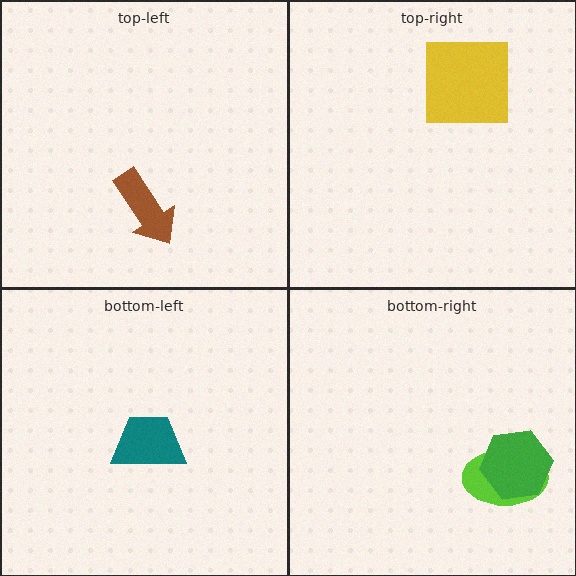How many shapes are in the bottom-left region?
1.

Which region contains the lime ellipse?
The bottom-right region.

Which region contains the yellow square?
The top-right region.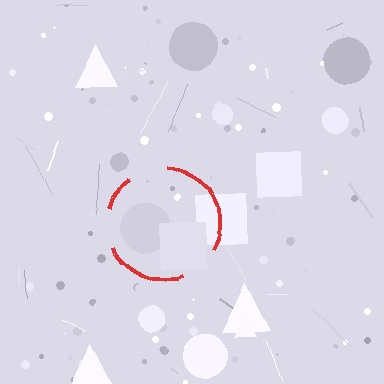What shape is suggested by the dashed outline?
The dashed outline suggests a circle.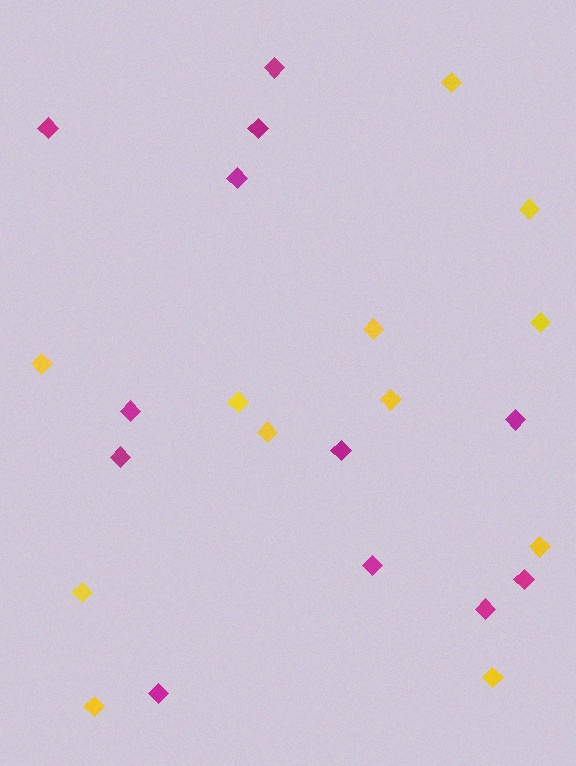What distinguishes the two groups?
There are 2 groups: one group of yellow diamonds (12) and one group of magenta diamonds (12).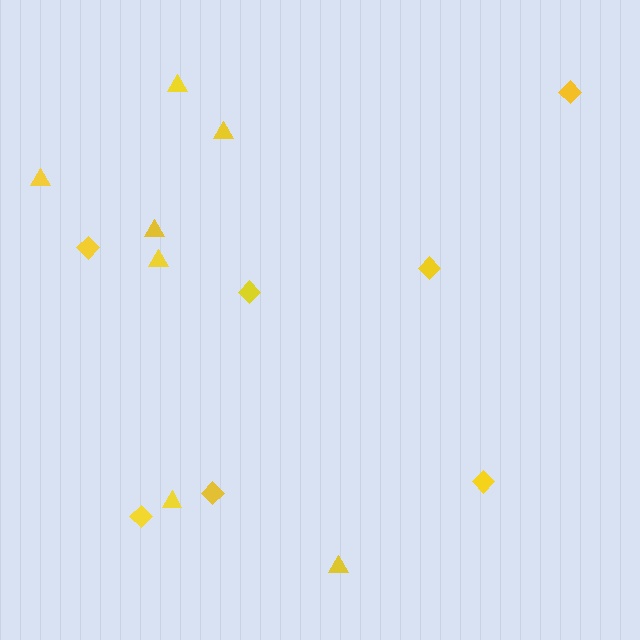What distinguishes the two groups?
There are 2 groups: one group of triangles (7) and one group of diamonds (7).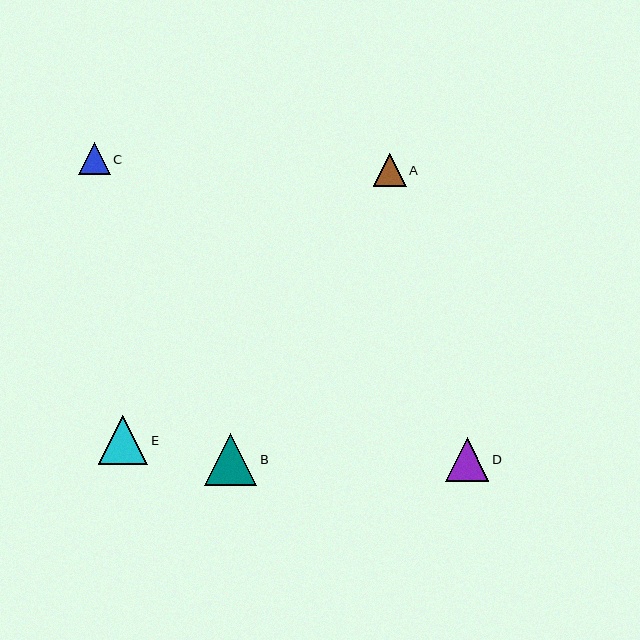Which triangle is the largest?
Triangle B is the largest with a size of approximately 53 pixels.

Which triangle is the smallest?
Triangle C is the smallest with a size of approximately 32 pixels.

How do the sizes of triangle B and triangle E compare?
Triangle B and triangle E are approximately the same size.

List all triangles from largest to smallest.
From largest to smallest: B, E, D, A, C.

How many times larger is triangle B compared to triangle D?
Triangle B is approximately 1.2 times the size of triangle D.